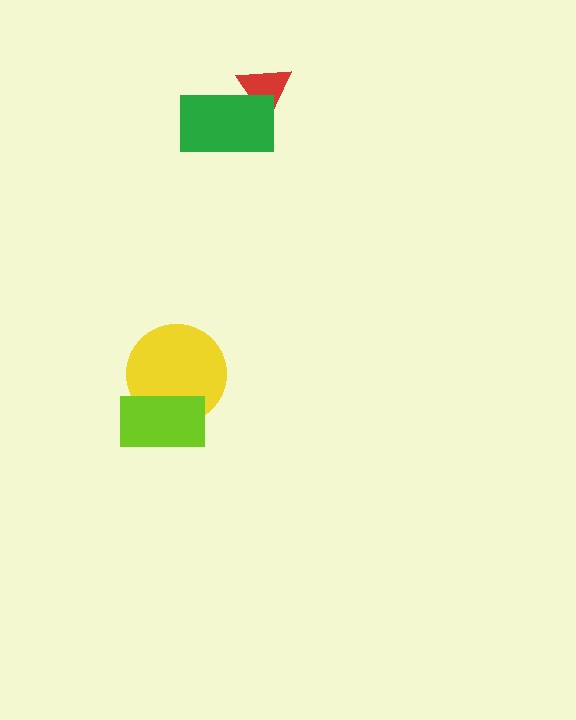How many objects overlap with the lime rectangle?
1 object overlaps with the lime rectangle.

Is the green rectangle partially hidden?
No, no other shape covers it.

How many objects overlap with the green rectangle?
1 object overlaps with the green rectangle.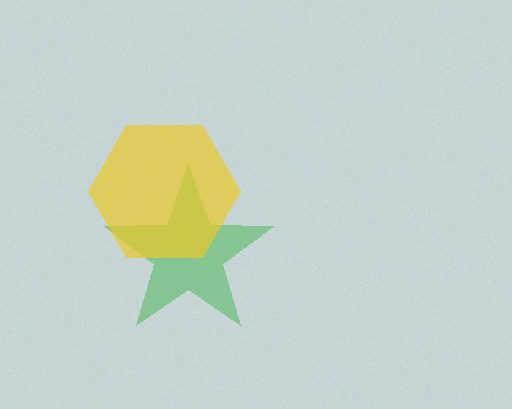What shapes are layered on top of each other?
The layered shapes are: a green star, a yellow hexagon.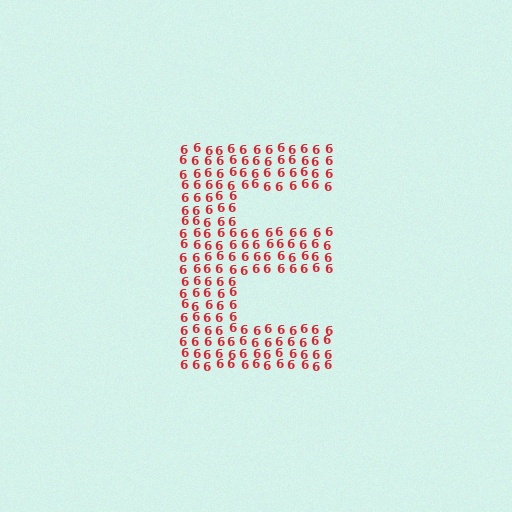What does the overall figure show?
The overall figure shows the letter E.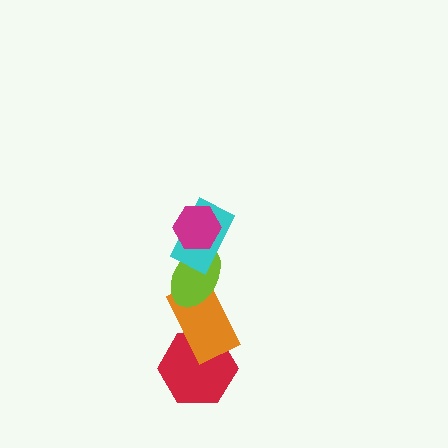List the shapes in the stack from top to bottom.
From top to bottom: the magenta hexagon, the cyan rectangle, the lime ellipse, the orange rectangle, the red hexagon.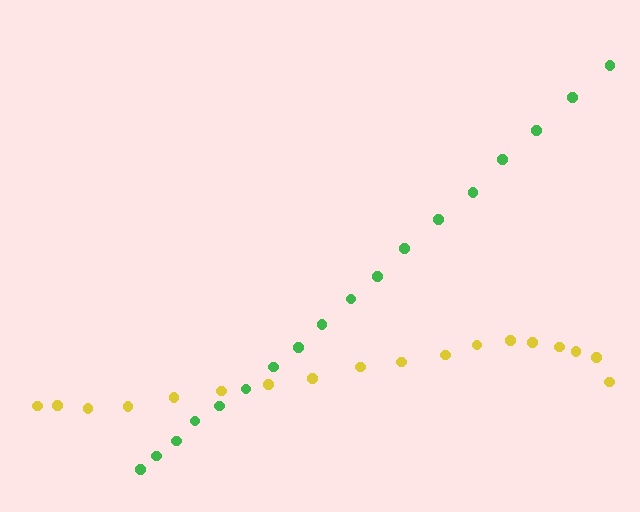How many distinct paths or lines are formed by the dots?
There are 2 distinct paths.